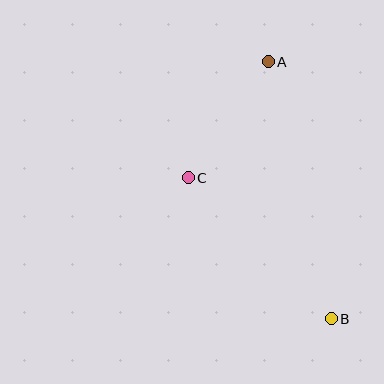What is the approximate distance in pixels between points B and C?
The distance between B and C is approximately 201 pixels.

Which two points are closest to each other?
Points A and C are closest to each other.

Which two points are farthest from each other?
Points A and B are farthest from each other.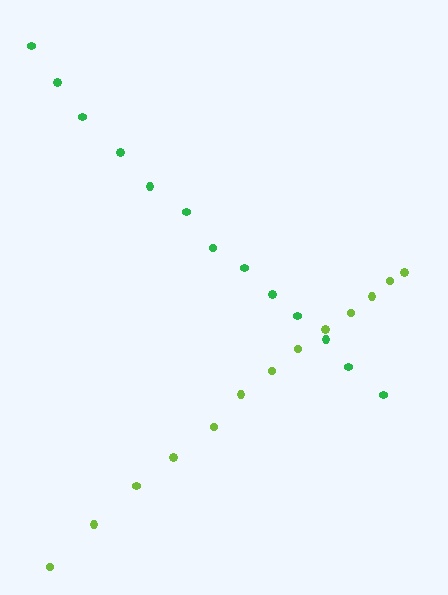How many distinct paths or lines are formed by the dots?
There are 2 distinct paths.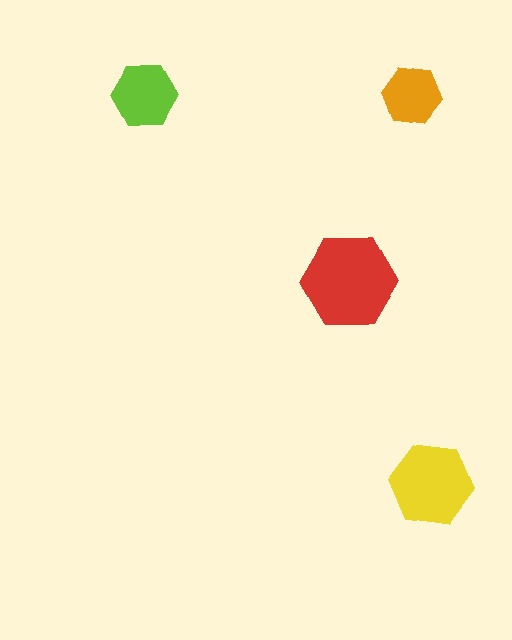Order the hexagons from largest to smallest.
the red one, the yellow one, the lime one, the orange one.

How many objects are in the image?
There are 4 objects in the image.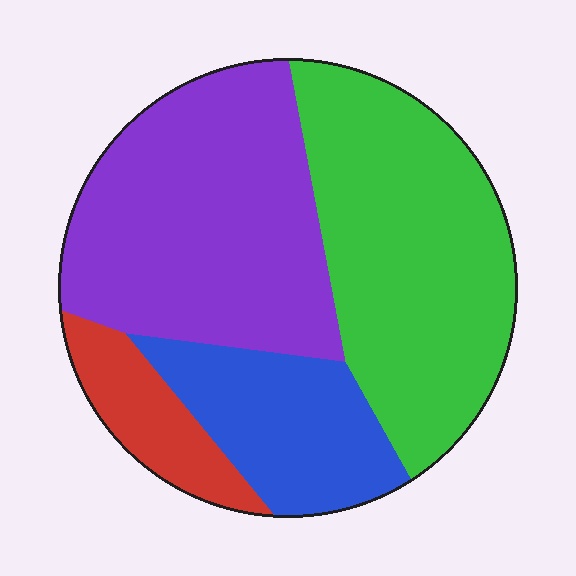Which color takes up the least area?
Red, at roughly 10%.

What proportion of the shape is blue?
Blue takes up about one sixth (1/6) of the shape.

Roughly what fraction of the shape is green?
Green takes up about three eighths (3/8) of the shape.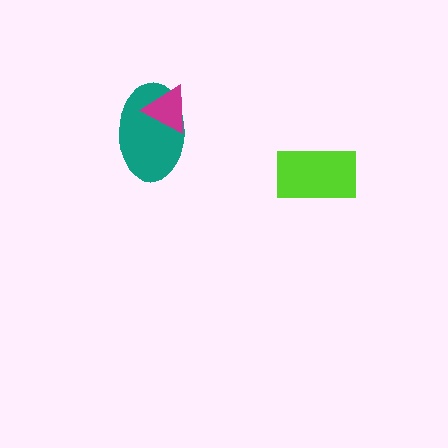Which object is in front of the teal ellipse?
The magenta triangle is in front of the teal ellipse.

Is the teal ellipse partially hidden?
Yes, it is partially covered by another shape.